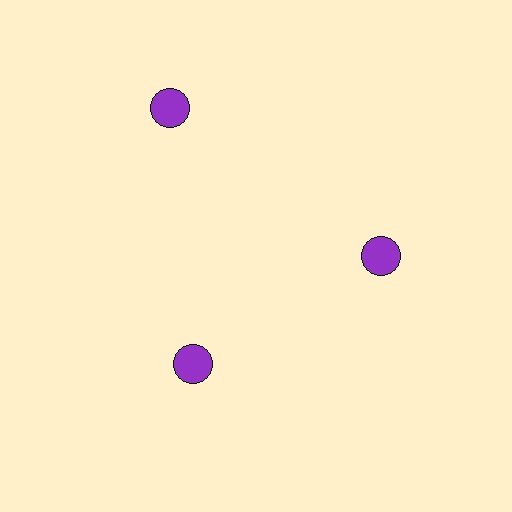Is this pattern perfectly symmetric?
No. The 3 purple circles are arranged in a ring, but one element near the 11 o'clock position is pushed outward from the center, breaking the 3-fold rotational symmetry.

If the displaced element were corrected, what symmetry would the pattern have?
It would have 3-fold rotational symmetry — the pattern would map onto itself every 120 degrees.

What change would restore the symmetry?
The symmetry would be restored by moving it inward, back onto the ring so that all 3 circles sit at equal angles and equal distance from the center.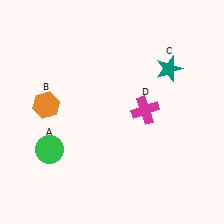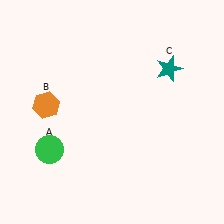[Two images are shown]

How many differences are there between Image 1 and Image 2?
There is 1 difference between the two images.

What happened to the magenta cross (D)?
The magenta cross (D) was removed in Image 2. It was in the top-right area of Image 1.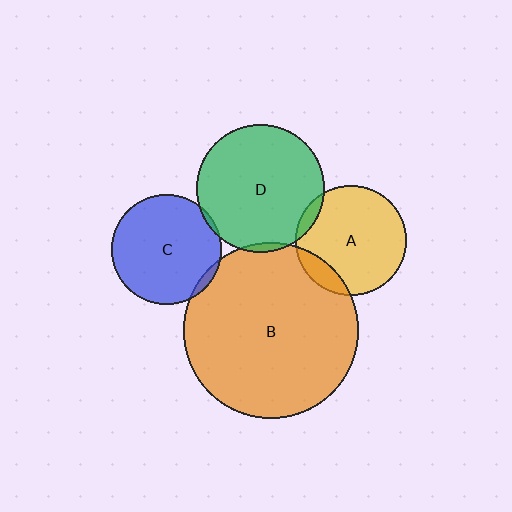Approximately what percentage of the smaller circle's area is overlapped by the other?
Approximately 5%.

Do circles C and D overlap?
Yes.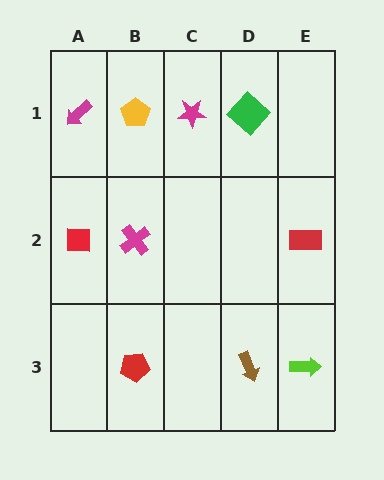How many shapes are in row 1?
4 shapes.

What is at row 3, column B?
A red pentagon.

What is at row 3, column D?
A brown arrow.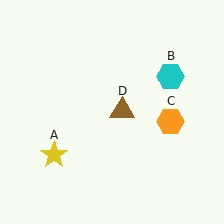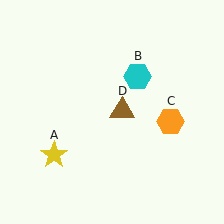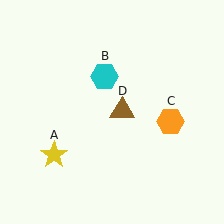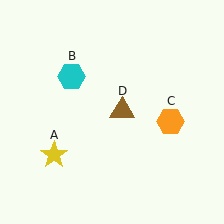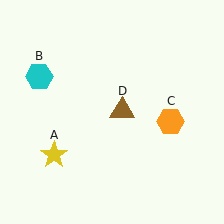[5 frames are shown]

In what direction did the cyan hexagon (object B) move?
The cyan hexagon (object B) moved left.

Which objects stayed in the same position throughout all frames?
Yellow star (object A) and orange hexagon (object C) and brown triangle (object D) remained stationary.